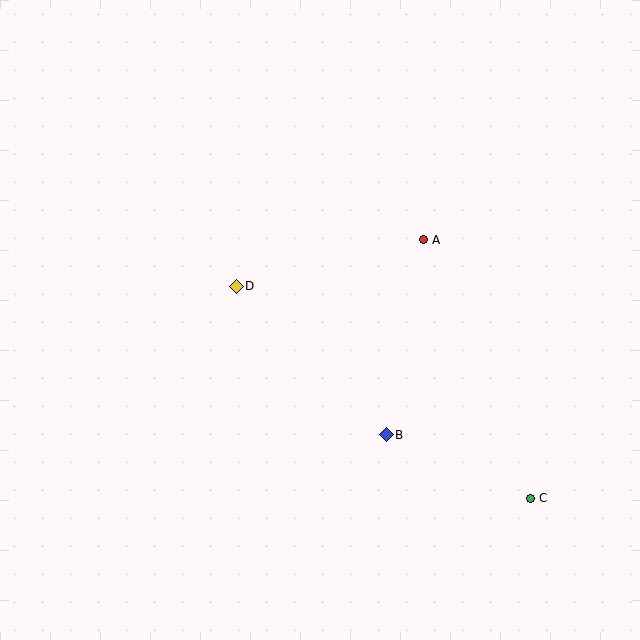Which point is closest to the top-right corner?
Point A is closest to the top-right corner.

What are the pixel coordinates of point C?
Point C is at (530, 498).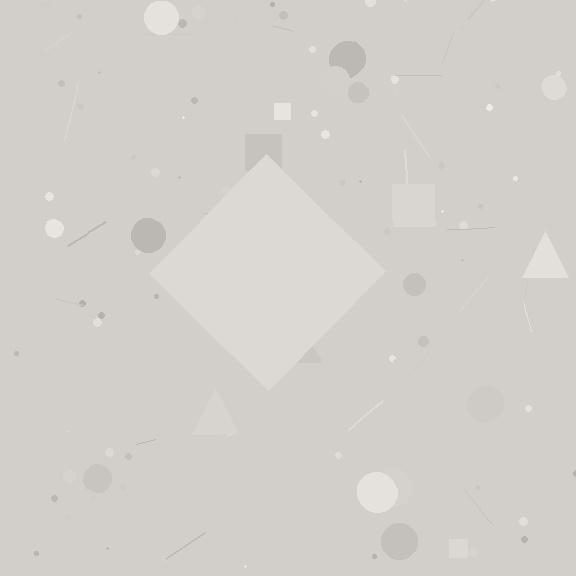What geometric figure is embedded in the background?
A diamond is embedded in the background.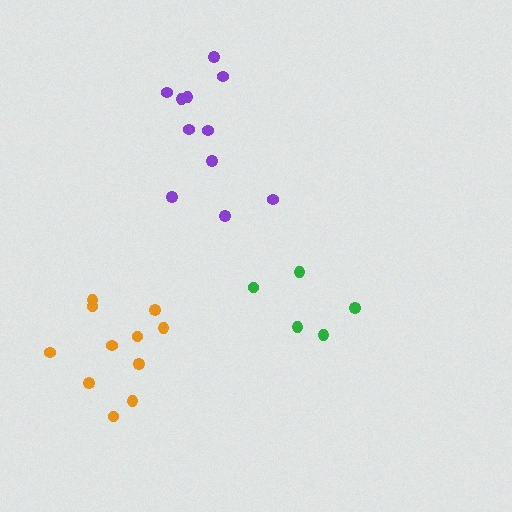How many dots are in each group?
Group 1: 11 dots, Group 2: 11 dots, Group 3: 5 dots (27 total).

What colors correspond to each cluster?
The clusters are colored: orange, purple, green.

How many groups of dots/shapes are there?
There are 3 groups.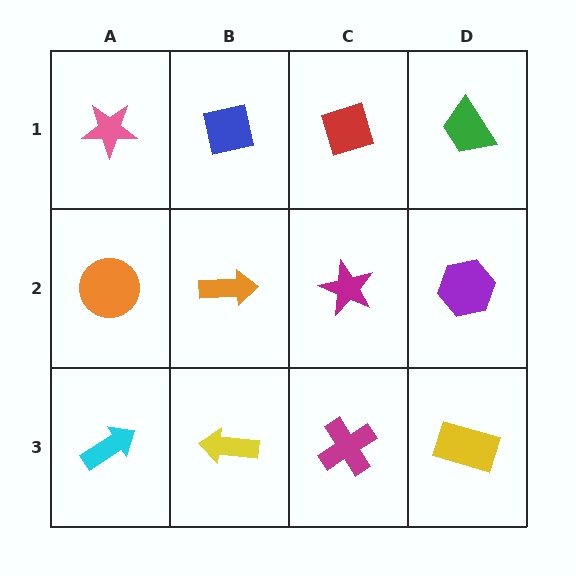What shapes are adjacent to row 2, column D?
A green trapezoid (row 1, column D), a yellow rectangle (row 3, column D), a magenta star (row 2, column C).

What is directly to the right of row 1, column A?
A blue square.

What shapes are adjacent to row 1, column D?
A purple hexagon (row 2, column D), a red diamond (row 1, column C).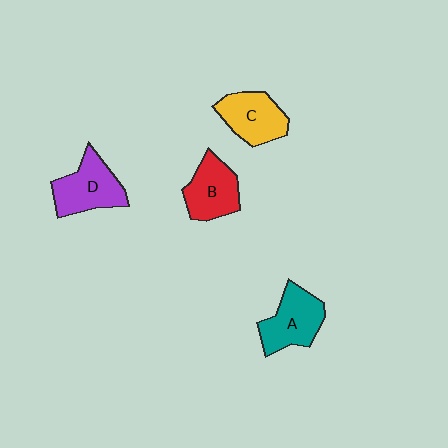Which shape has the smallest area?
Shape B (red).